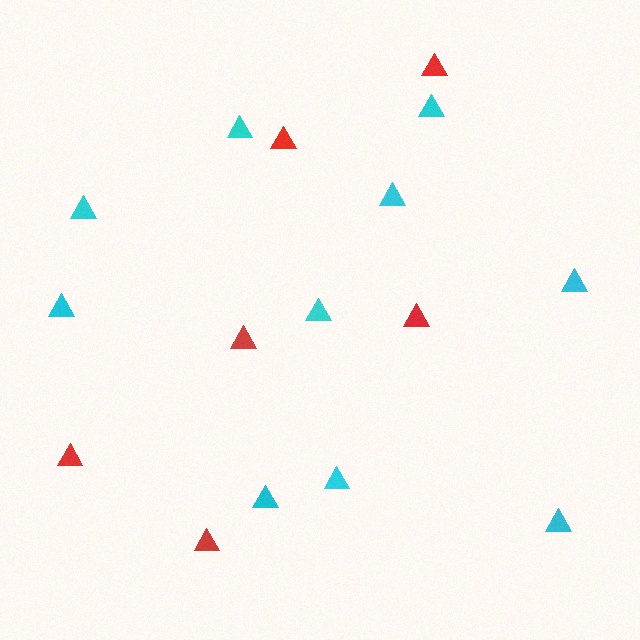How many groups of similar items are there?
There are 2 groups: one group of red triangles (6) and one group of cyan triangles (10).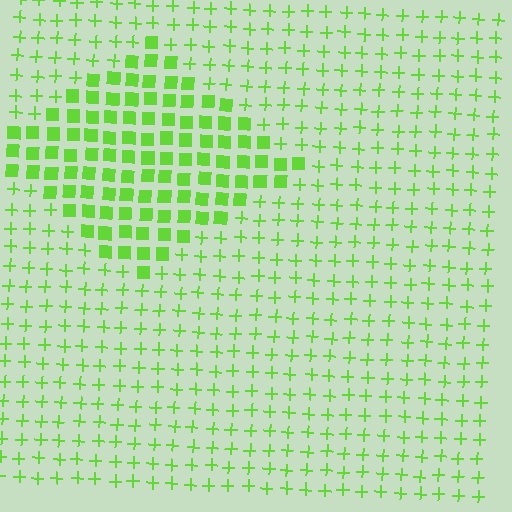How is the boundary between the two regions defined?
The boundary is defined by a change in element shape: squares inside vs. plus signs outside. All elements share the same color and spacing.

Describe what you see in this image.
The image is filled with small lime elements arranged in a uniform grid. A diamond-shaped region contains squares, while the surrounding area contains plus signs. The boundary is defined purely by the change in element shape.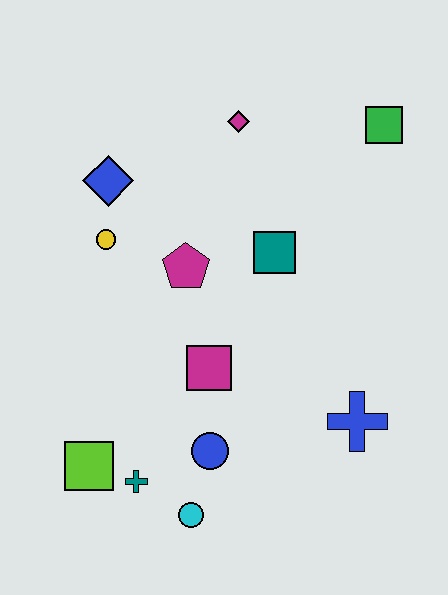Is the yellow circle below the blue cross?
No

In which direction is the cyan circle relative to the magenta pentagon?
The cyan circle is below the magenta pentagon.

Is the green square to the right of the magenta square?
Yes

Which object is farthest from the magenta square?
The green square is farthest from the magenta square.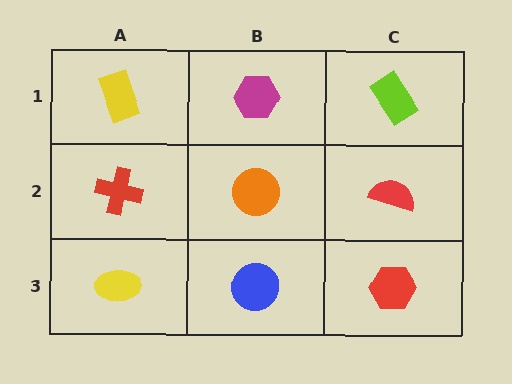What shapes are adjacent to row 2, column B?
A magenta hexagon (row 1, column B), a blue circle (row 3, column B), a red cross (row 2, column A), a red semicircle (row 2, column C).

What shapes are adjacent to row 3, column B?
An orange circle (row 2, column B), a yellow ellipse (row 3, column A), a red hexagon (row 3, column C).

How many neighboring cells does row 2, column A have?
3.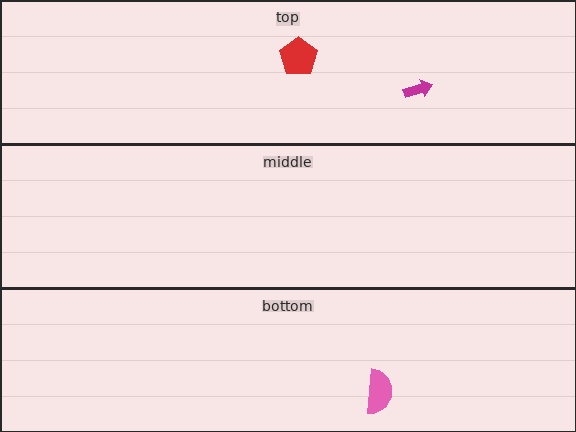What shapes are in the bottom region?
The pink semicircle.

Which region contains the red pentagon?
The top region.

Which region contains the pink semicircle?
The bottom region.